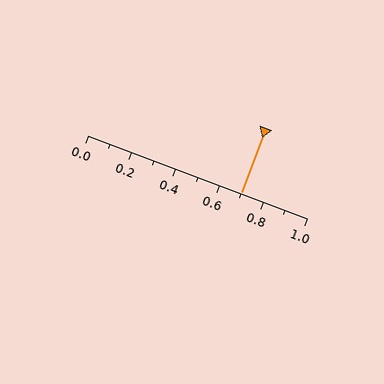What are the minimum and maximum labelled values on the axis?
The axis runs from 0.0 to 1.0.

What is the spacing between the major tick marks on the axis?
The major ticks are spaced 0.2 apart.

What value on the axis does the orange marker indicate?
The marker indicates approximately 0.7.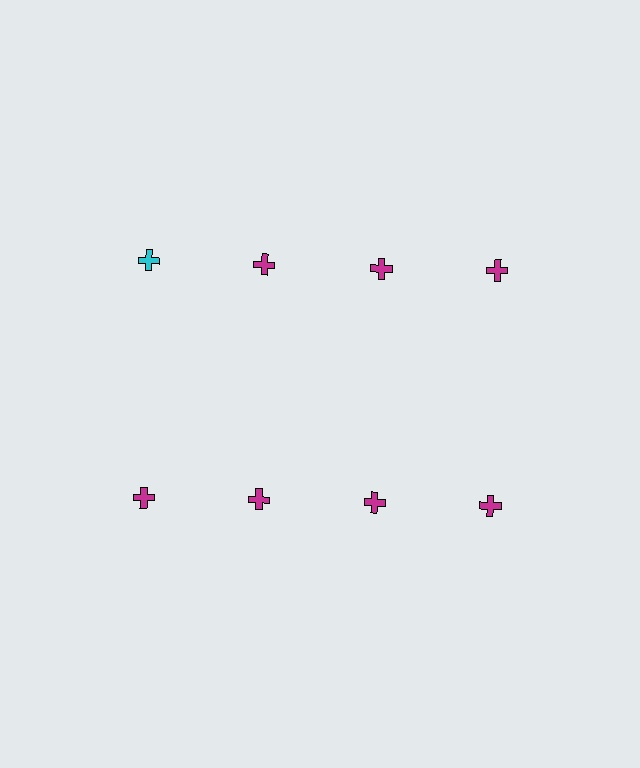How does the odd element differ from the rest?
It has a different color: cyan instead of magenta.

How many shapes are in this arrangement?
There are 8 shapes arranged in a grid pattern.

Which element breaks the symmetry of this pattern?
The cyan cross in the top row, leftmost column breaks the symmetry. All other shapes are magenta crosses.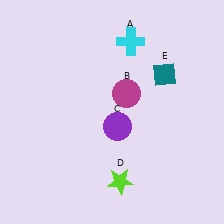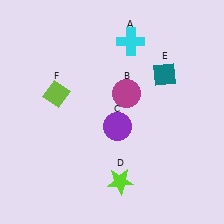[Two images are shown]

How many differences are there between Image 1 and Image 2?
There is 1 difference between the two images.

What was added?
A lime diamond (F) was added in Image 2.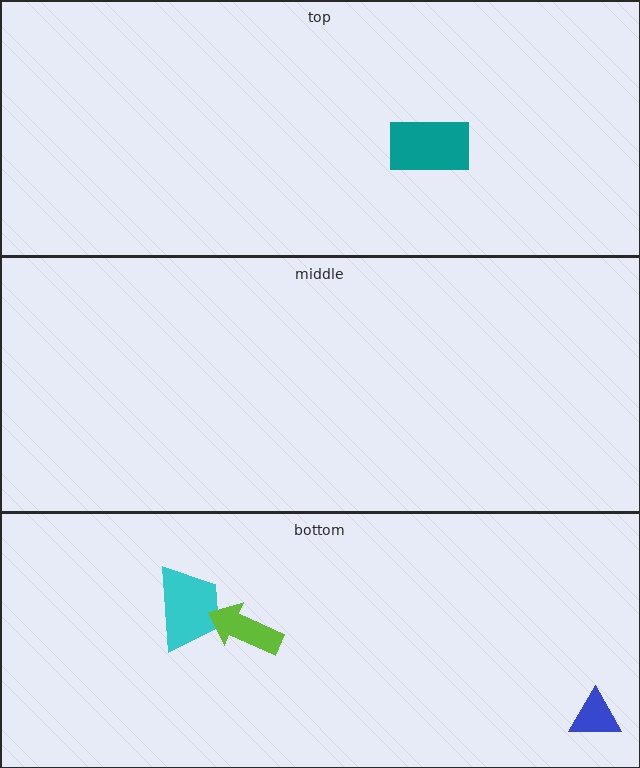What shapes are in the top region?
The teal rectangle.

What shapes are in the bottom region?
The cyan trapezoid, the lime arrow, the blue triangle.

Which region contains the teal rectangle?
The top region.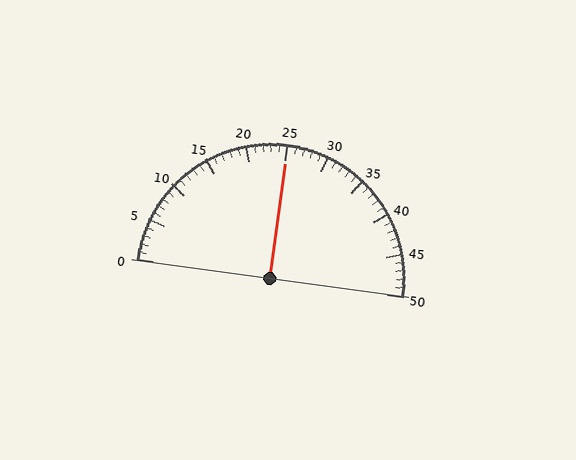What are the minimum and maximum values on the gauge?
The gauge ranges from 0 to 50.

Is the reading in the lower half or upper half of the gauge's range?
The reading is in the upper half of the range (0 to 50).